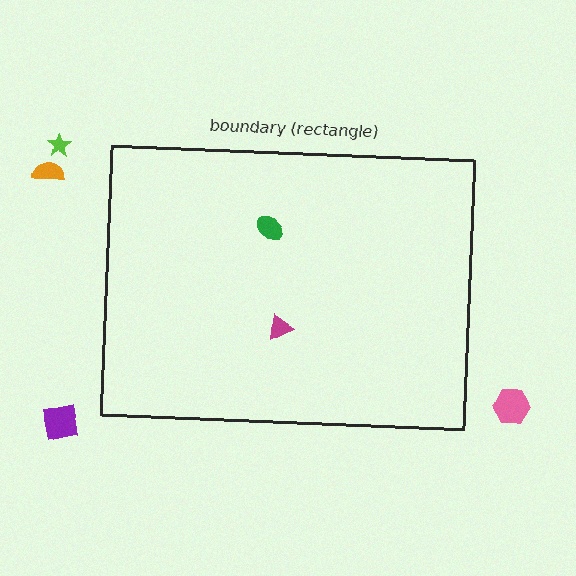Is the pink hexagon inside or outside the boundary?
Outside.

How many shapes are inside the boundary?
2 inside, 4 outside.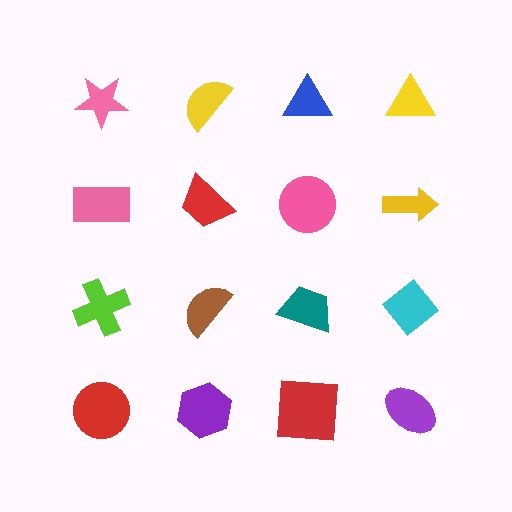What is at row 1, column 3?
A blue triangle.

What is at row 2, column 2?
A red trapezoid.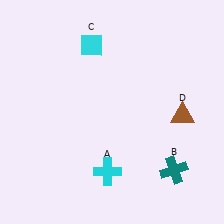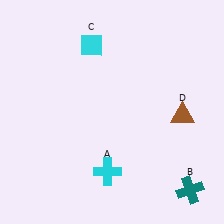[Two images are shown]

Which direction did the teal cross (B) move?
The teal cross (B) moved down.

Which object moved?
The teal cross (B) moved down.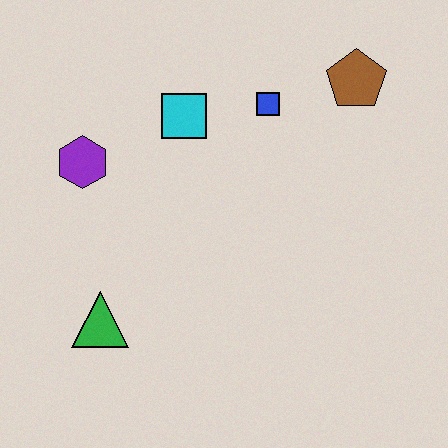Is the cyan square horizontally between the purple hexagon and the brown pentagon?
Yes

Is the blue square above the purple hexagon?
Yes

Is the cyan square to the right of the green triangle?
Yes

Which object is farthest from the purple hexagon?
The brown pentagon is farthest from the purple hexagon.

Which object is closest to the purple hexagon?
The cyan square is closest to the purple hexagon.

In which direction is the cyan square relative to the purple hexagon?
The cyan square is to the right of the purple hexagon.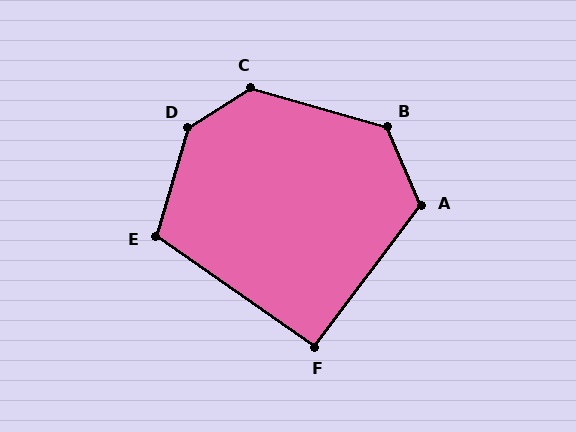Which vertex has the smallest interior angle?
F, at approximately 92 degrees.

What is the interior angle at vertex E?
Approximately 109 degrees (obtuse).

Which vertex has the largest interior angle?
D, at approximately 139 degrees.